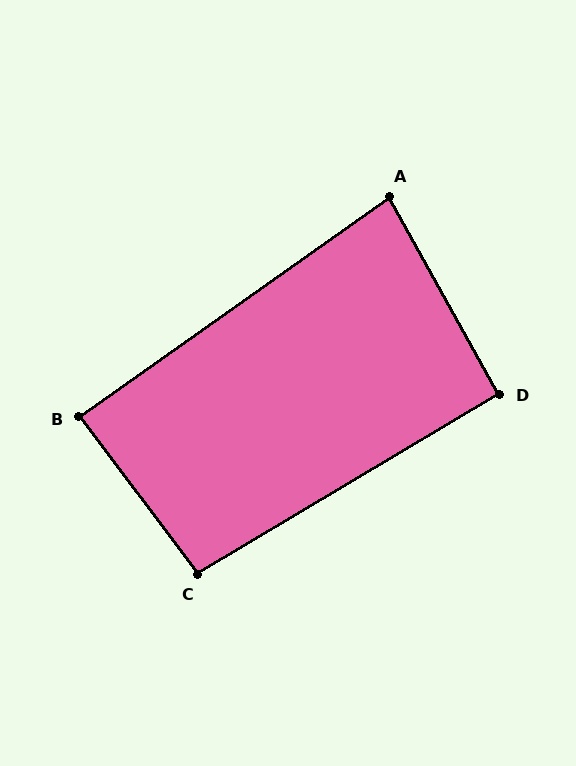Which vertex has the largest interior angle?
C, at approximately 96 degrees.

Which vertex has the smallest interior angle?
A, at approximately 84 degrees.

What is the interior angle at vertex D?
Approximately 92 degrees (approximately right).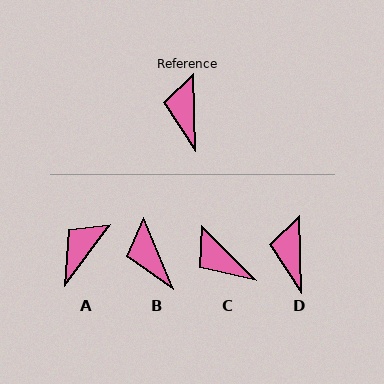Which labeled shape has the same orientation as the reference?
D.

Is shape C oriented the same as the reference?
No, it is off by about 44 degrees.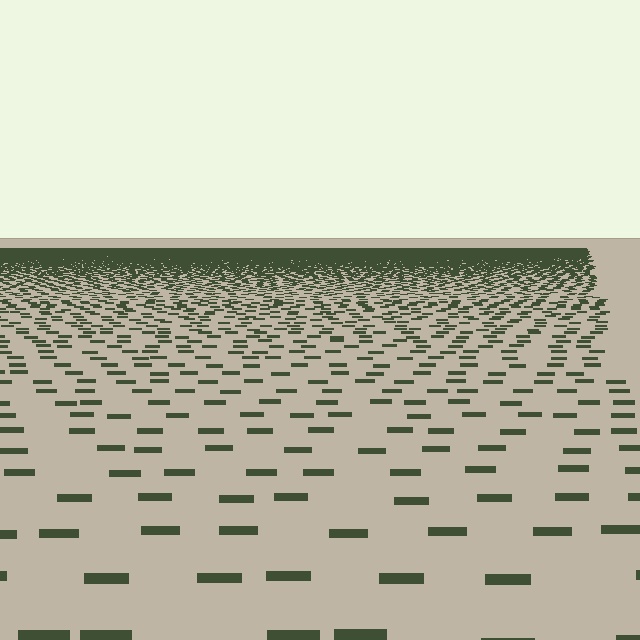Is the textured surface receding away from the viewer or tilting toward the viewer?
The surface is receding away from the viewer. Texture elements get smaller and denser toward the top.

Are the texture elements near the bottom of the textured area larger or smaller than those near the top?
Larger. Near the bottom, elements are closer to the viewer and appear at a bigger on-screen size.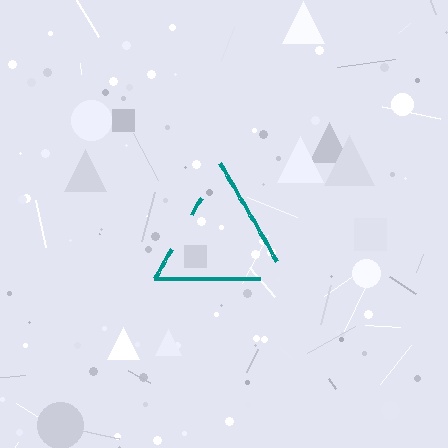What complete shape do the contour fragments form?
The contour fragments form a triangle.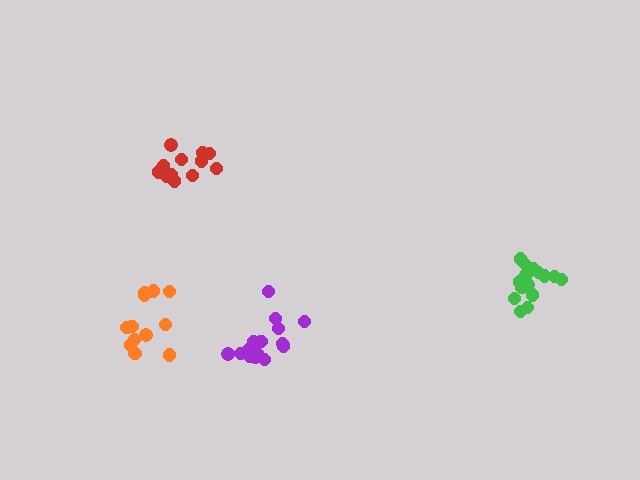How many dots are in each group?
Group 1: 12 dots, Group 2: 12 dots, Group 3: 16 dots, Group 4: 16 dots (56 total).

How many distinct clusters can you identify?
There are 4 distinct clusters.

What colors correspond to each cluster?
The clusters are colored: red, orange, green, purple.